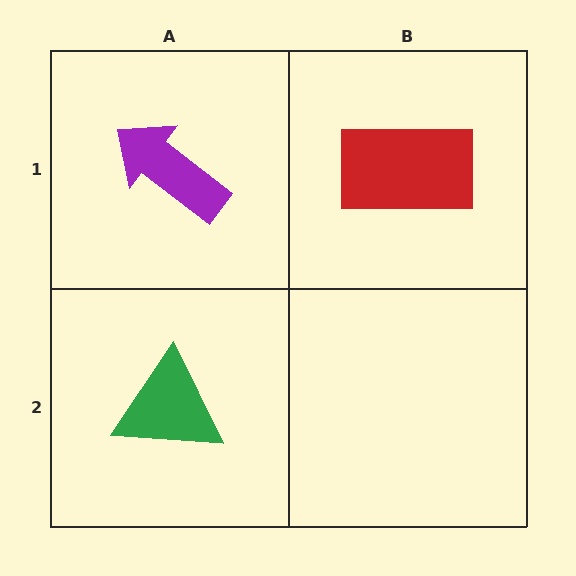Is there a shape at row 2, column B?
No, that cell is empty.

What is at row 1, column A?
A purple arrow.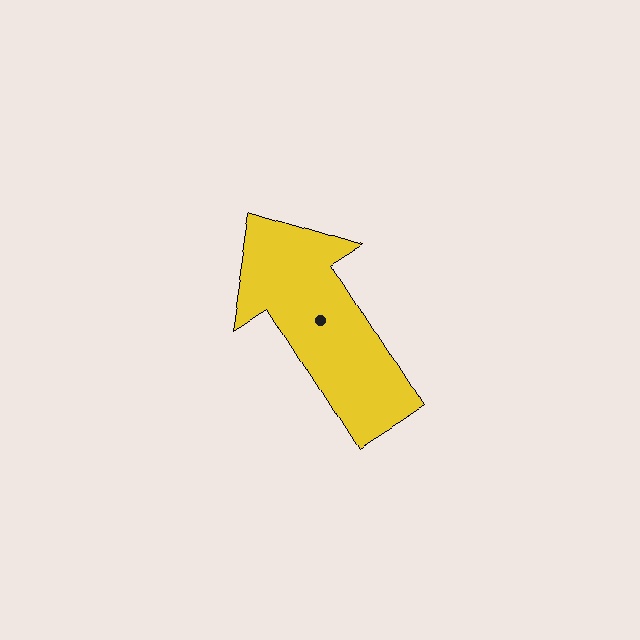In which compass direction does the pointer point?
Northwest.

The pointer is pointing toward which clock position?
Roughly 11 o'clock.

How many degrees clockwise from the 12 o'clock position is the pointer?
Approximately 328 degrees.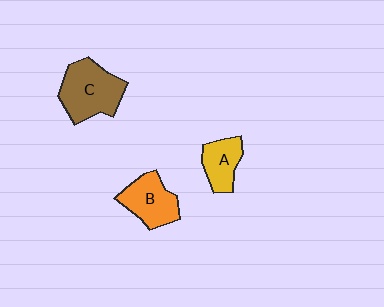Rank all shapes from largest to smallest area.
From largest to smallest: C (brown), B (orange), A (yellow).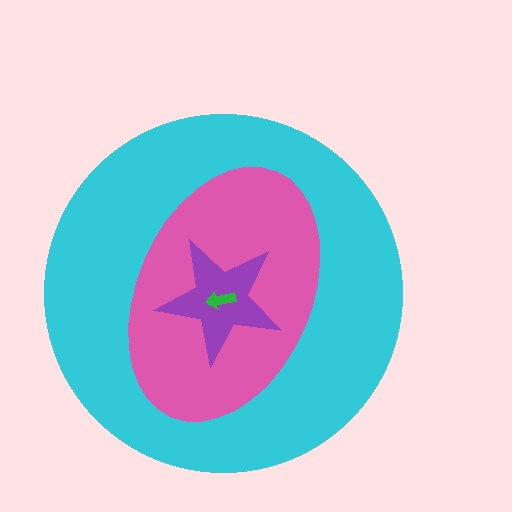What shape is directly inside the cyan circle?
The pink ellipse.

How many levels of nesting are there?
4.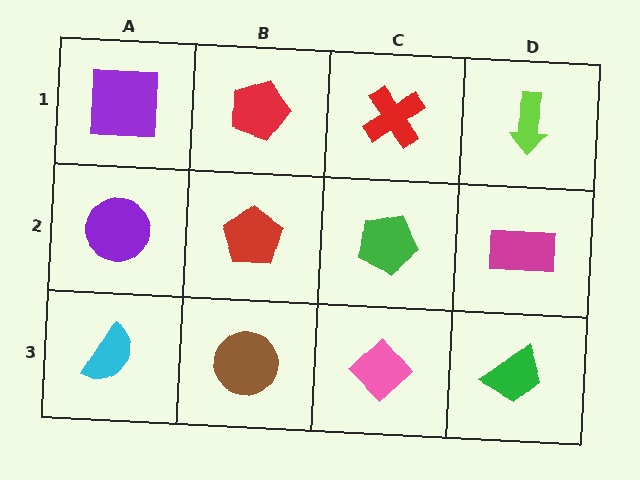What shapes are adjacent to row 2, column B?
A red pentagon (row 1, column B), a brown circle (row 3, column B), a purple circle (row 2, column A), a green pentagon (row 2, column C).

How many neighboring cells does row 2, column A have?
3.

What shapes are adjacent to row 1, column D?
A magenta rectangle (row 2, column D), a red cross (row 1, column C).